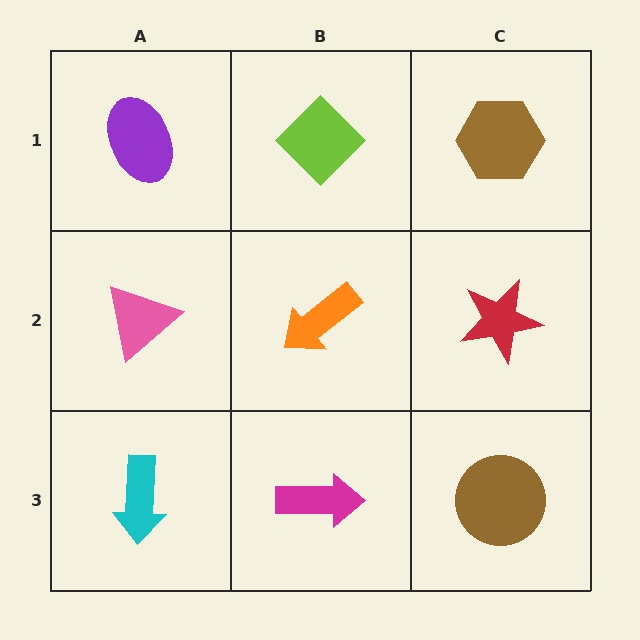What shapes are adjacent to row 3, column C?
A red star (row 2, column C), a magenta arrow (row 3, column B).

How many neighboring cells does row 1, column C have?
2.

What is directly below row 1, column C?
A red star.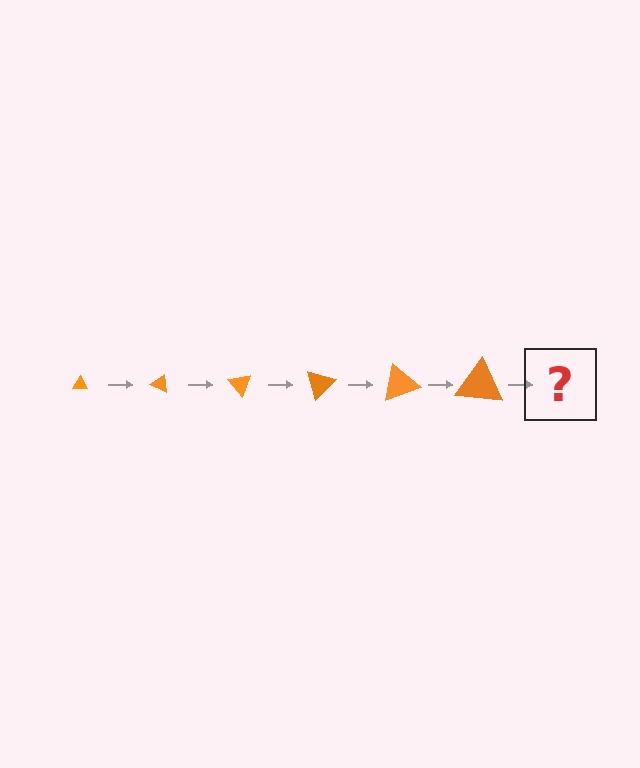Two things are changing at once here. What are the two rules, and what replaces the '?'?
The two rules are that the triangle grows larger each step and it rotates 25 degrees each step. The '?' should be a triangle, larger than the previous one and rotated 150 degrees from the start.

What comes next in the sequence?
The next element should be a triangle, larger than the previous one and rotated 150 degrees from the start.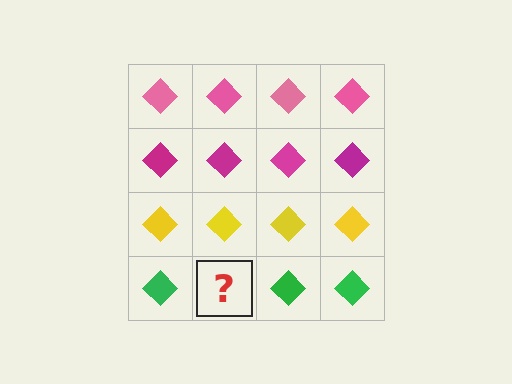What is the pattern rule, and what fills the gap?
The rule is that each row has a consistent color. The gap should be filled with a green diamond.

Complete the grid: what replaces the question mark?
The question mark should be replaced with a green diamond.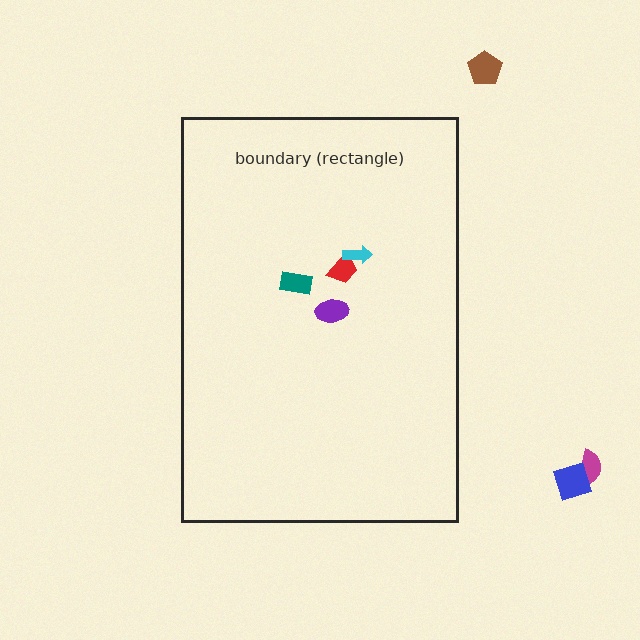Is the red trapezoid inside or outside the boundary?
Inside.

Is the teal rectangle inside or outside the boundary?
Inside.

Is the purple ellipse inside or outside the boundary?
Inside.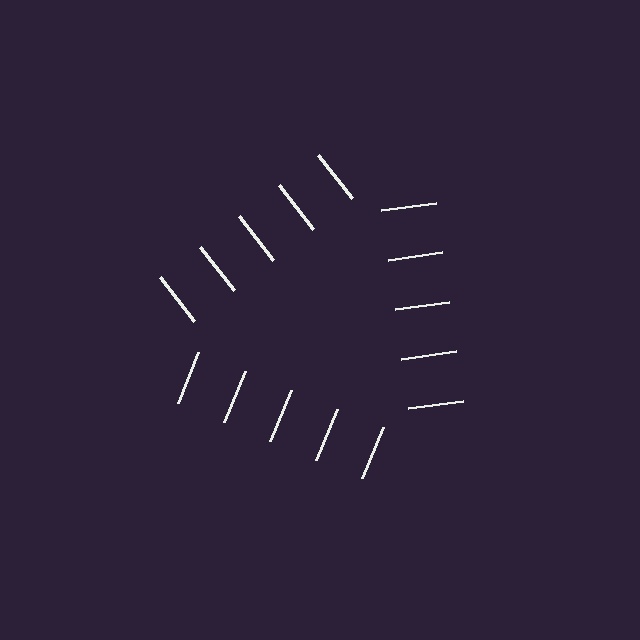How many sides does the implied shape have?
3 sides — the line-ends trace a triangle.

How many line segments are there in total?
15 — 5 along each of the 3 edges.